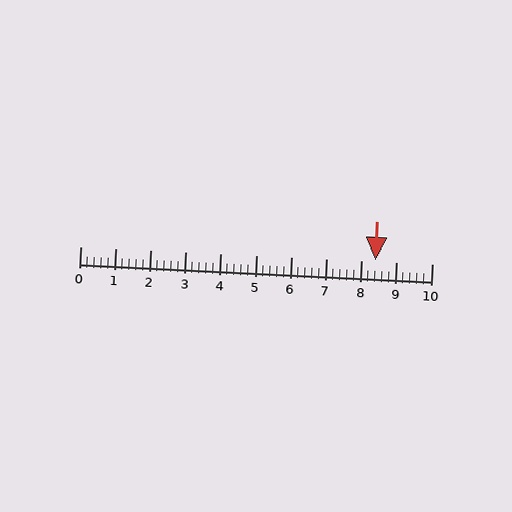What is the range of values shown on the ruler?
The ruler shows values from 0 to 10.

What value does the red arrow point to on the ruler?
The red arrow points to approximately 8.4.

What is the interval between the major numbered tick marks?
The major tick marks are spaced 1 units apart.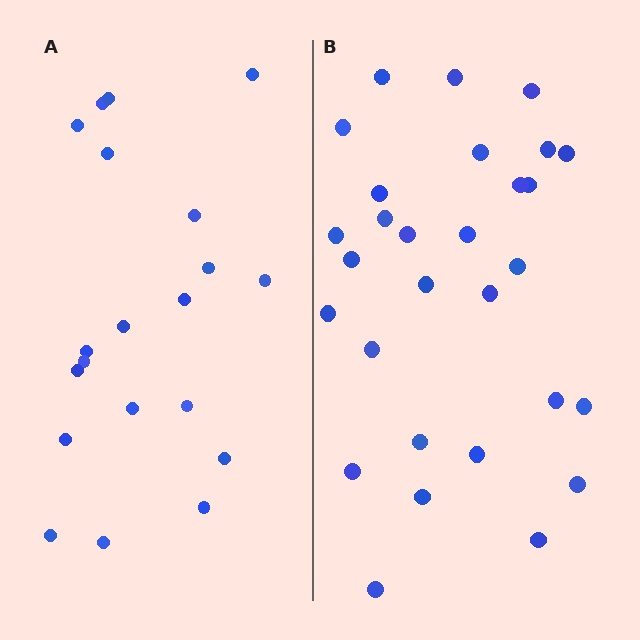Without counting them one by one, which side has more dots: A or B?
Region B (the right region) has more dots.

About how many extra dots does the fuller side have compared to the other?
Region B has roughly 8 or so more dots than region A.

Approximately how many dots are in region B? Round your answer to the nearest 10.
About 30 dots. (The exact count is 29, which rounds to 30.)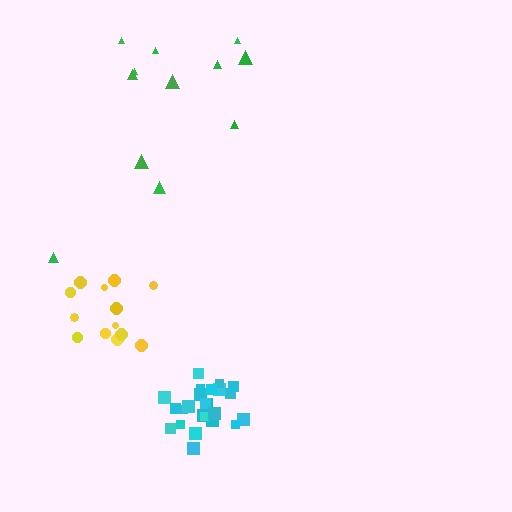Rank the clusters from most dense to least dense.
cyan, yellow, green.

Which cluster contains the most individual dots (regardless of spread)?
Cyan (24).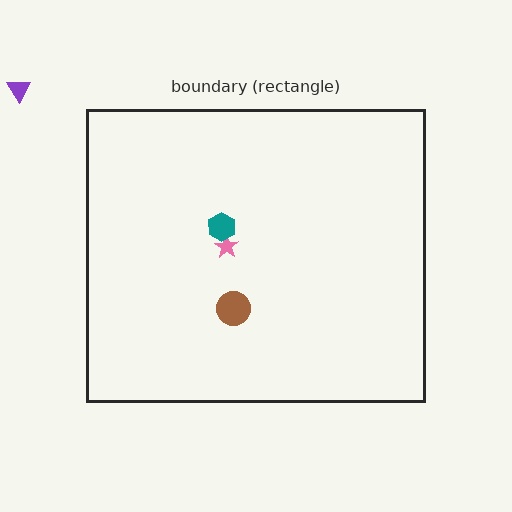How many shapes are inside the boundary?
3 inside, 1 outside.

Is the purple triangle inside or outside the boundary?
Outside.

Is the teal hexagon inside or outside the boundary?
Inside.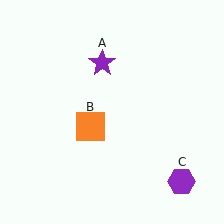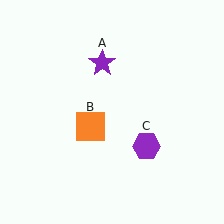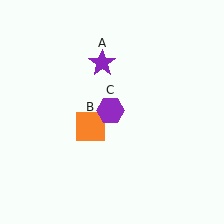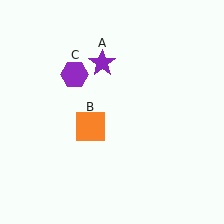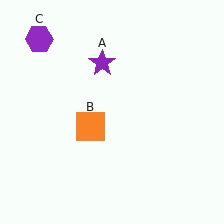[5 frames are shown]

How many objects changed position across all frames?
1 object changed position: purple hexagon (object C).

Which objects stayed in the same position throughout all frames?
Purple star (object A) and orange square (object B) remained stationary.